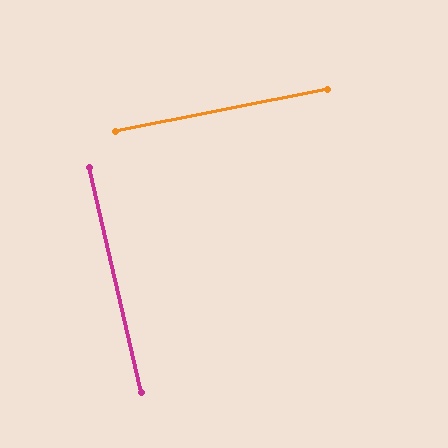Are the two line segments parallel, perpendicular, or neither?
Perpendicular — they meet at approximately 88°.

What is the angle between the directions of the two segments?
Approximately 88 degrees.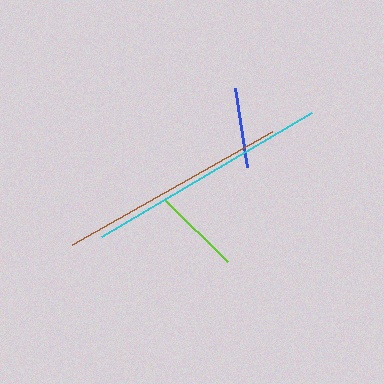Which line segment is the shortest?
The blue line is the shortest at approximately 81 pixels.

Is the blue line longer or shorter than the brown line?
The brown line is longer than the blue line.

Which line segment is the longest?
The cyan line is the longest at approximately 244 pixels.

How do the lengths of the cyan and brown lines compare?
The cyan and brown lines are approximately the same length.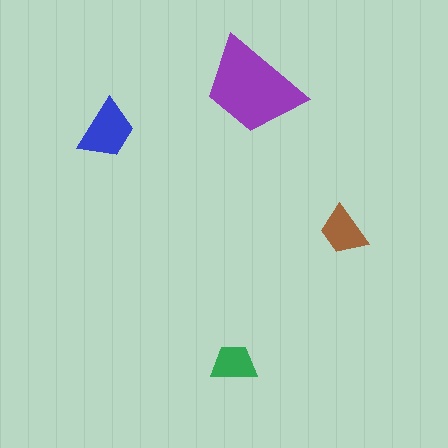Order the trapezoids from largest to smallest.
the purple one, the blue one, the brown one, the green one.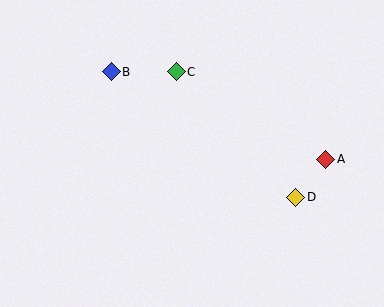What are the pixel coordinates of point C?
Point C is at (176, 72).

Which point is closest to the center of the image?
Point C at (176, 72) is closest to the center.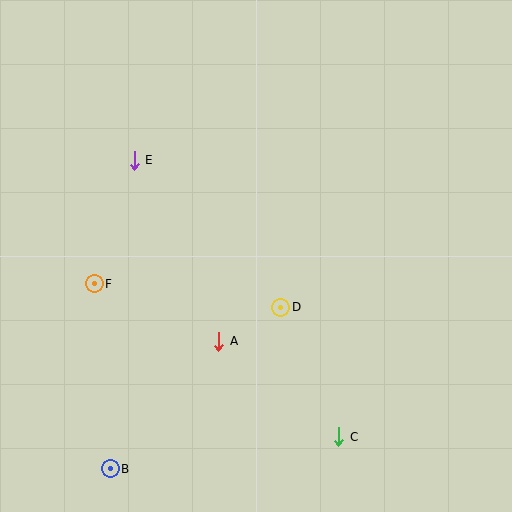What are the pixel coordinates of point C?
Point C is at (339, 437).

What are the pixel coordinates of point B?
Point B is at (110, 469).